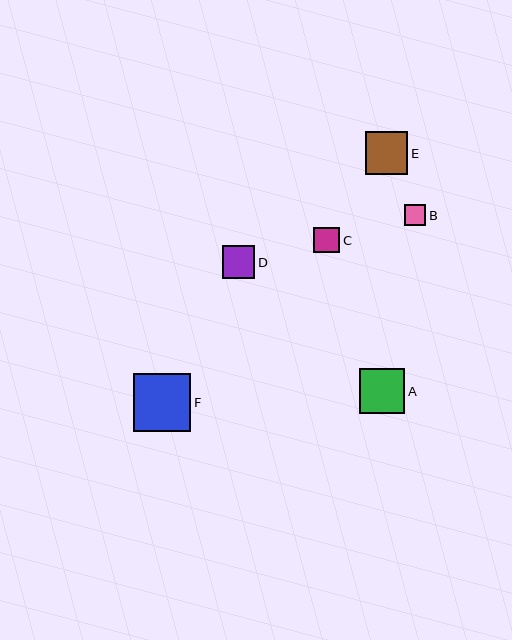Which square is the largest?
Square F is the largest with a size of approximately 58 pixels.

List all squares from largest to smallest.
From largest to smallest: F, A, E, D, C, B.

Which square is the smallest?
Square B is the smallest with a size of approximately 21 pixels.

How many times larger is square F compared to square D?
Square F is approximately 1.8 times the size of square D.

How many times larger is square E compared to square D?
Square E is approximately 1.3 times the size of square D.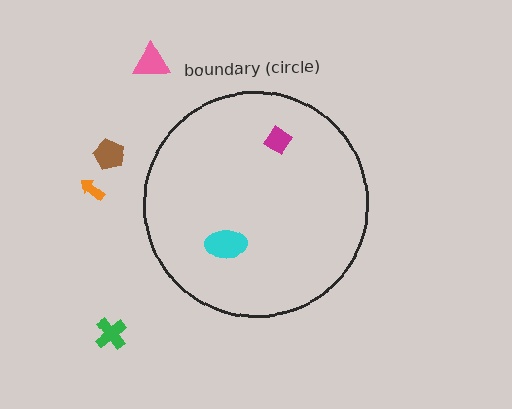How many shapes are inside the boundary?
2 inside, 4 outside.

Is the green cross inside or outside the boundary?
Outside.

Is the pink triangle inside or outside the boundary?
Outside.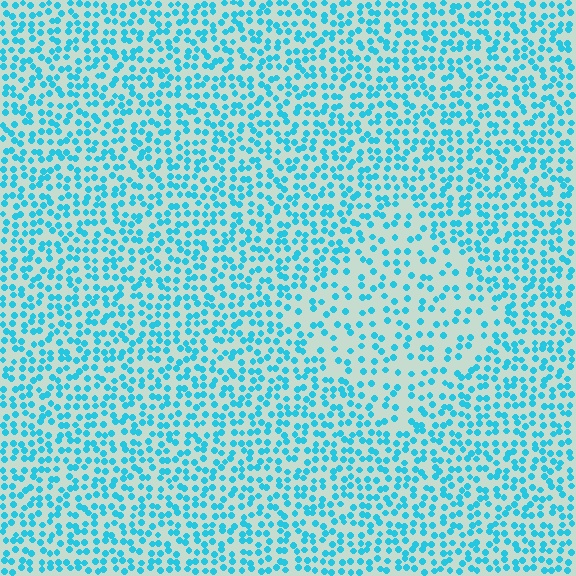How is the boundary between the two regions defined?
The boundary is defined by a change in element density (approximately 1.8x ratio). All elements are the same color, size, and shape.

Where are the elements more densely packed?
The elements are more densely packed outside the diamond boundary.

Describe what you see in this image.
The image contains small cyan elements arranged at two different densities. A diamond-shaped region is visible where the elements are less densely packed than the surrounding area.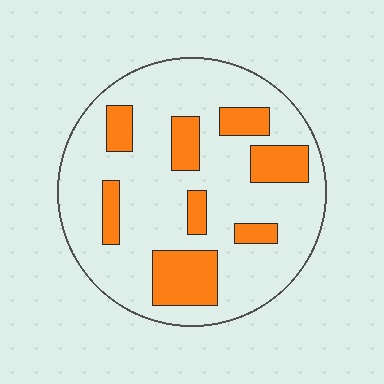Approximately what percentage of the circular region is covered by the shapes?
Approximately 25%.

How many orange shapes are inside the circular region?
8.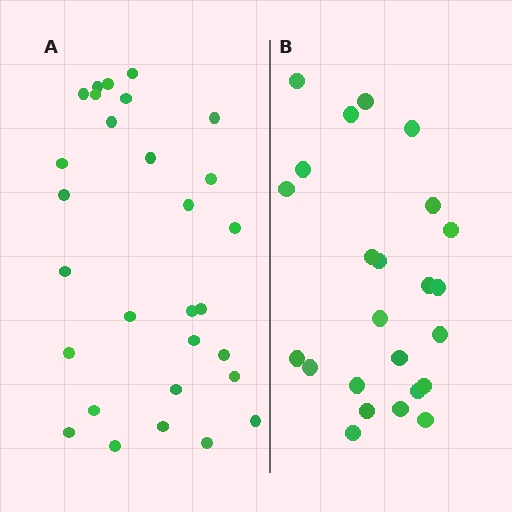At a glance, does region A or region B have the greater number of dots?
Region A (the left region) has more dots.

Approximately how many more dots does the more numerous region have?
Region A has about 5 more dots than region B.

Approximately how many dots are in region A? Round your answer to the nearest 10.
About 30 dots. (The exact count is 29, which rounds to 30.)